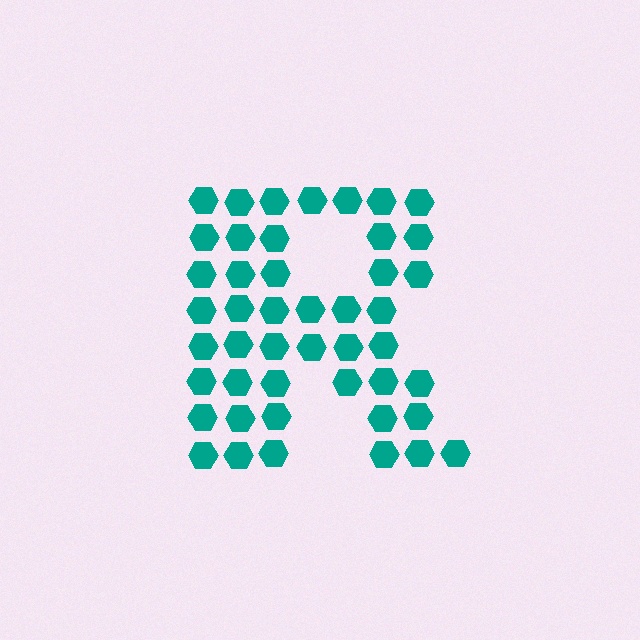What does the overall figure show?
The overall figure shows the letter R.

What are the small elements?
The small elements are hexagons.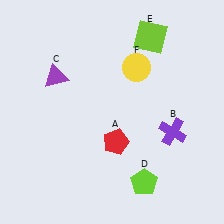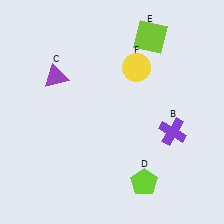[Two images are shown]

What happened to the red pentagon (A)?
The red pentagon (A) was removed in Image 2. It was in the bottom-right area of Image 1.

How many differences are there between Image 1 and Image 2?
There is 1 difference between the two images.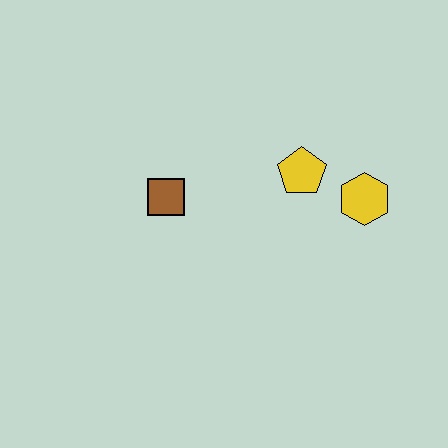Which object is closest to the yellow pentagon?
The yellow hexagon is closest to the yellow pentagon.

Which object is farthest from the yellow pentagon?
The brown square is farthest from the yellow pentagon.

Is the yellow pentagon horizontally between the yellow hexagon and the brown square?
Yes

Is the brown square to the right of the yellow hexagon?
No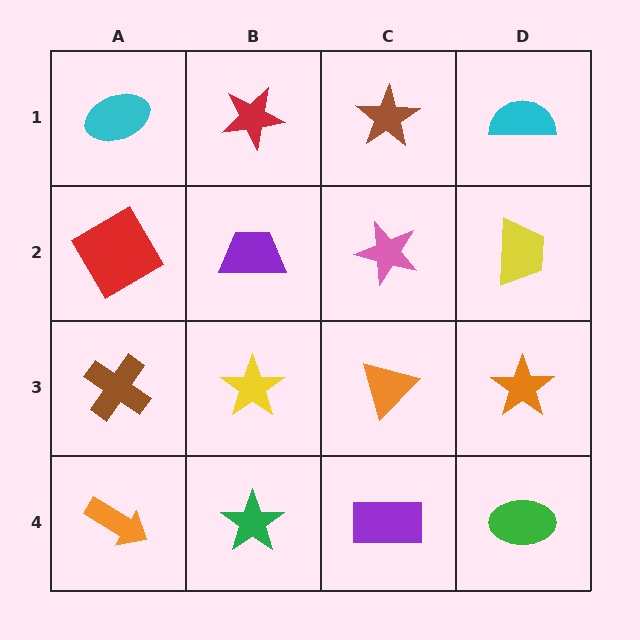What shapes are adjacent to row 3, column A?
A red diamond (row 2, column A), an orange arrow (row 4, column A), a yellow star (row 3, column B).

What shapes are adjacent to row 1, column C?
A pink star (row 2, column C), a red star (row 1, column B), a cyan semicircle (row 1, column D).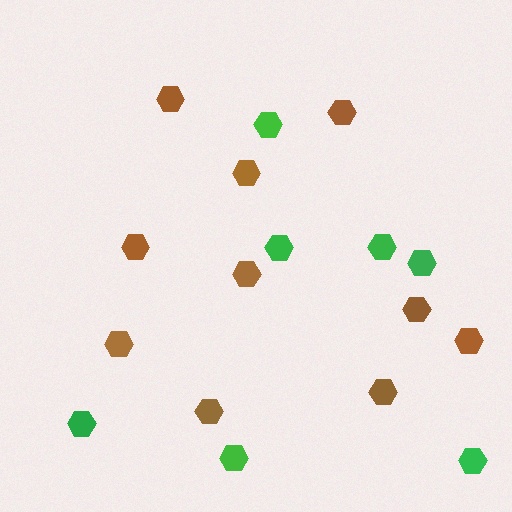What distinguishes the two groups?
There are 2 groups: one group of green hexagons (7) and one group of brown hexagons (10).